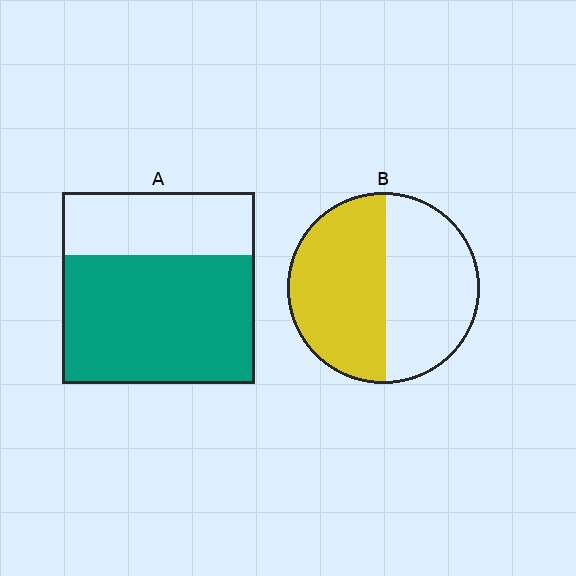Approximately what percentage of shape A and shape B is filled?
A is approximately 65% and B is approximately 50%.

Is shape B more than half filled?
Roughly half.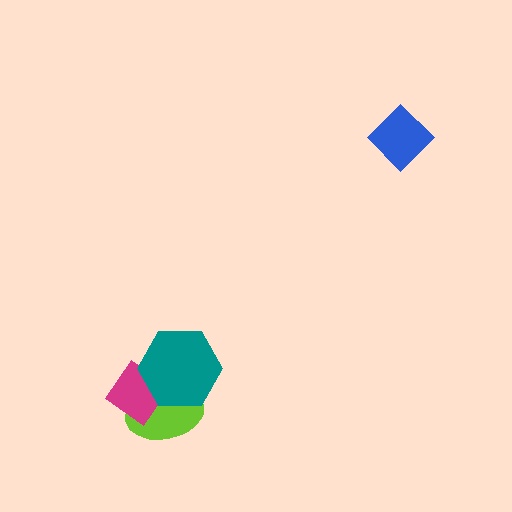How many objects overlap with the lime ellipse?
2 objects overlap with the lime ellipse.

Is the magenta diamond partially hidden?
Yes, it is partially covered by another shape.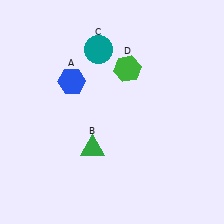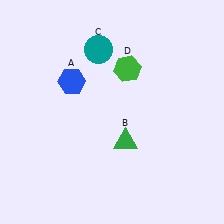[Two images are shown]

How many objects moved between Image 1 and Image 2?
1 object moved between the two images.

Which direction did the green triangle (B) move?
The green triangle (B) moved right.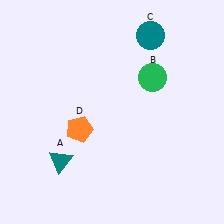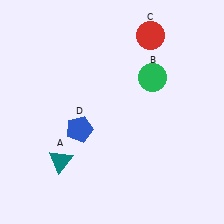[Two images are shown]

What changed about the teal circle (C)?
In Image 1, C is teal. In Image 2, it changed to red.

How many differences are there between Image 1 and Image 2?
There are 2 differences between the two images.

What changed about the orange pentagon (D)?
In Image 1, D is orange. In Image 2, it changed to blue.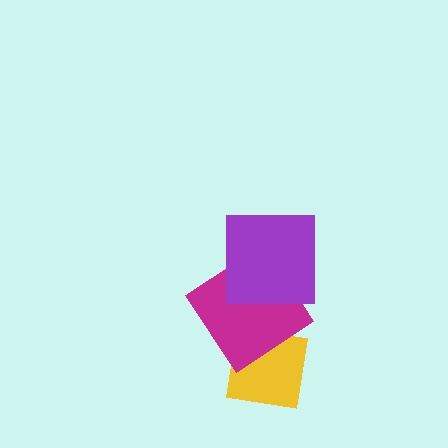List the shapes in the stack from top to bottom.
From top to bottom: the purple square, the magenta diamond, the yellow square.